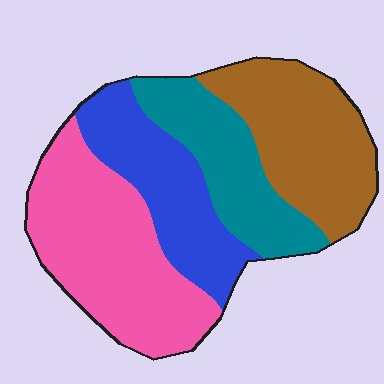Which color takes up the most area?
Pink, at roughly 35%.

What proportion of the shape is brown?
Brown takes up about one quarter (1/4) of the shape.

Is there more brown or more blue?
Brown.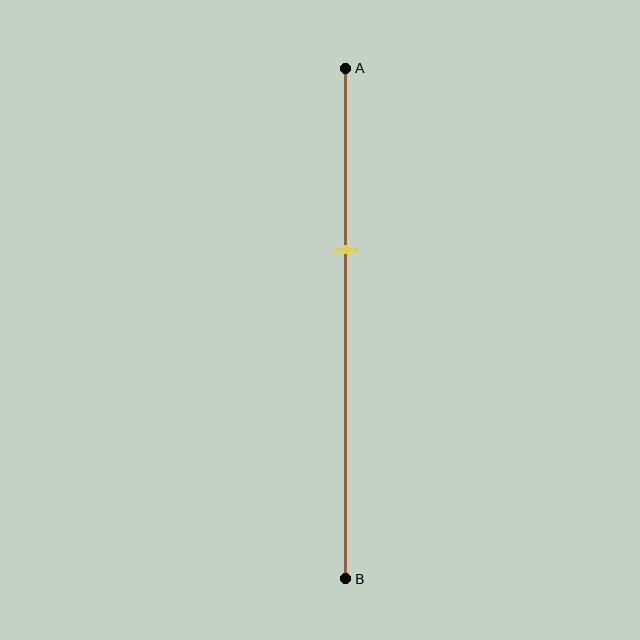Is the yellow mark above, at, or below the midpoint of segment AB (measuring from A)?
The yellow mark is above the midpoint of segment AB.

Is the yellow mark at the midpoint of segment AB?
No, the mark is at about 35% from A, not at the 50% midpoint.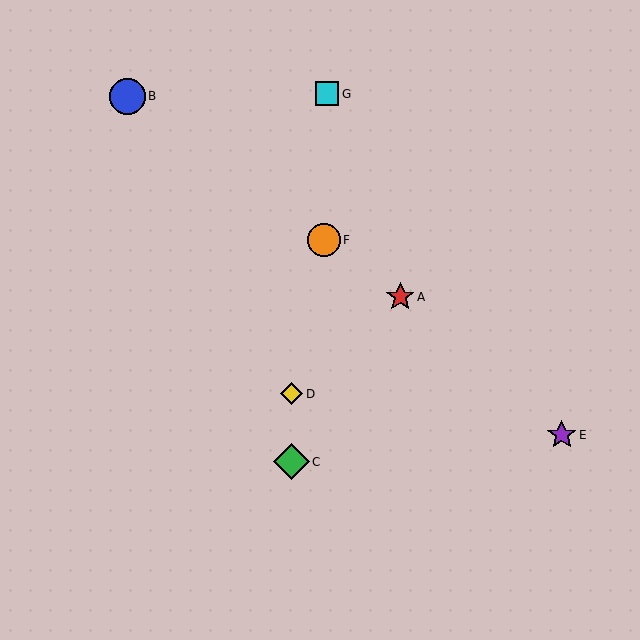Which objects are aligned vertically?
Objects C, D are aligned vertically.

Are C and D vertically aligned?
Yes, both are at x≈291.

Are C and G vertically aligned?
No, C is at x≈291 and G is at x≈327.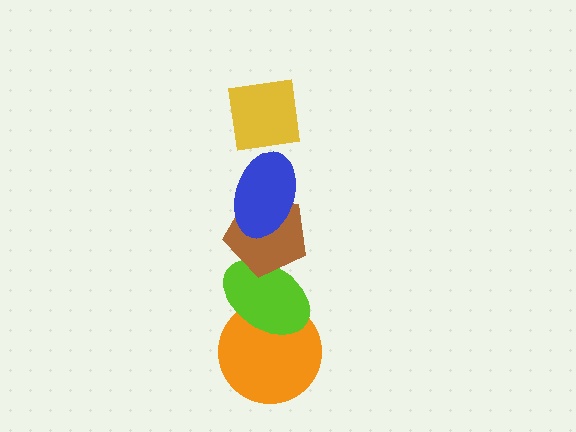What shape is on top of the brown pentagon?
The blue ellipse is on top of the brown pentagon.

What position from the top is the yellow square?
The yellow square is 1st from the top.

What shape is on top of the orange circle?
The lime ellipse is on top of the orange circle.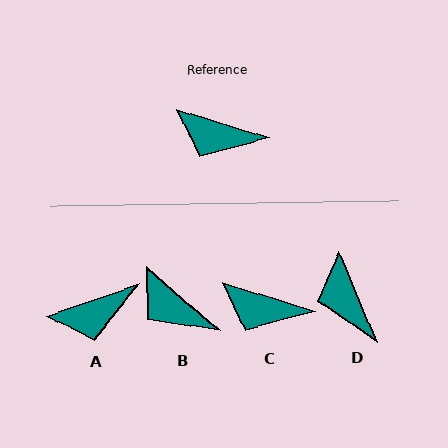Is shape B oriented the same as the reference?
No, it is off by about 24 degrees.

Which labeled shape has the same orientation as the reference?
C.